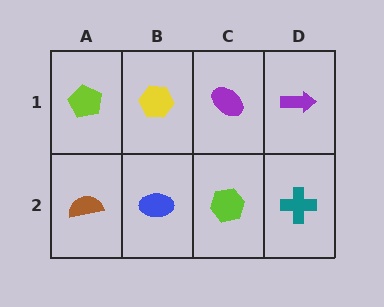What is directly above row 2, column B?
A yellow hexagon.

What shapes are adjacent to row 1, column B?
A blue ellipse (row 2, column B), a lime pentagon (row 1, column A), a purple ellipse (row 1, column C).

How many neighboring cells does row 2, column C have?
3.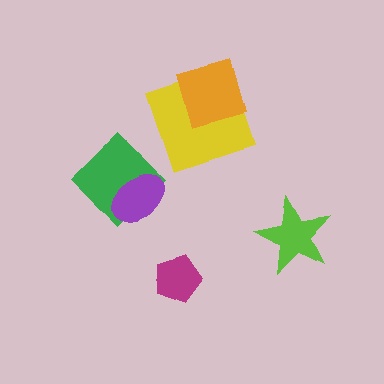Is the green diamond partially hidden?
Yes, it is partially covered by another shape.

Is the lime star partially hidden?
No, no other shape covers it.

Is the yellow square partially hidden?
Yes, it is partially covered by another shape.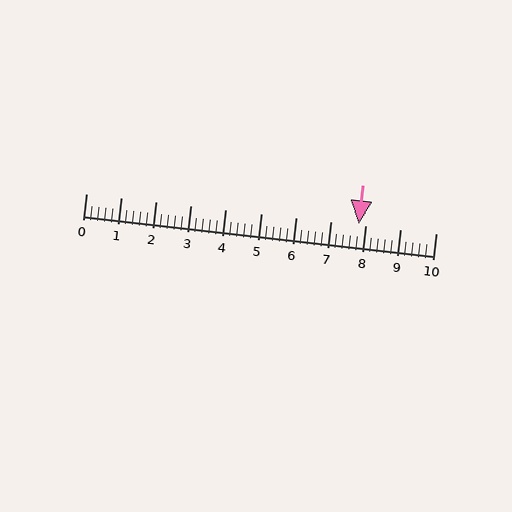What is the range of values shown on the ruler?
The ruler shows values from 0 to 10.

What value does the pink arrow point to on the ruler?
The pink arrow points to approximately 7.8.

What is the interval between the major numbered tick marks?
The major tick marks are spaced 1 units apart.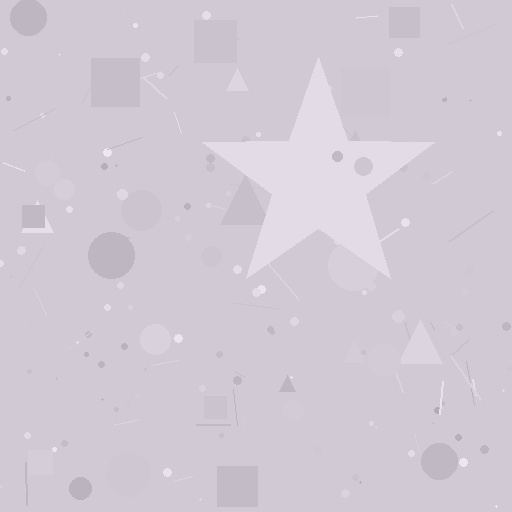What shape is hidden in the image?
A star is hidden in the image.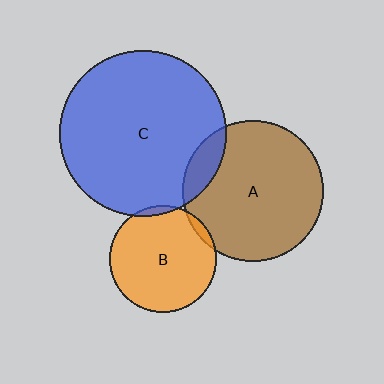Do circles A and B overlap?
Yes.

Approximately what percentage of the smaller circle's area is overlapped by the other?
Approximately 5%.